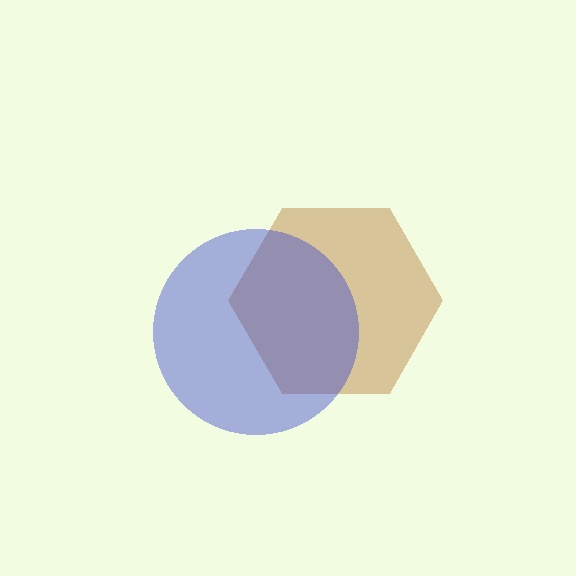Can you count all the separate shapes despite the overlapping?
Yes, there are 2 separate shapes.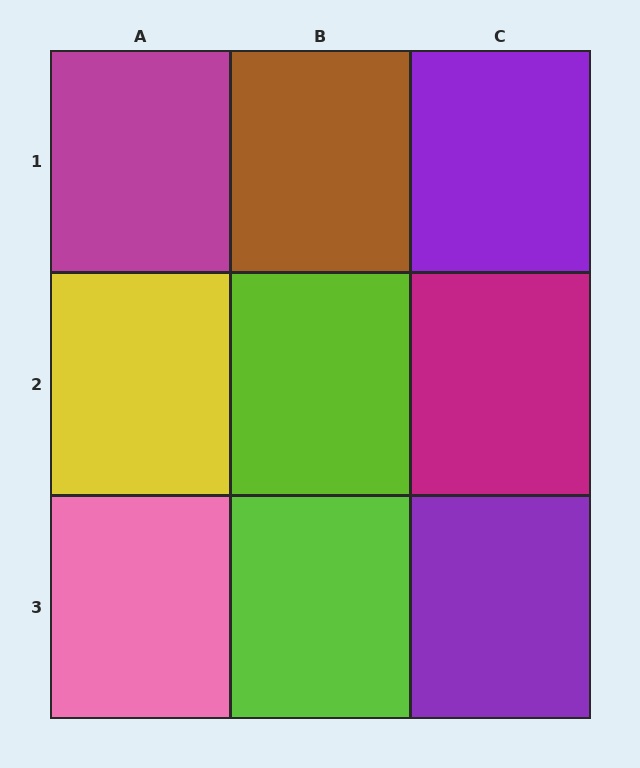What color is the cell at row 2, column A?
Yellow.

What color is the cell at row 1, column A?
Magenta.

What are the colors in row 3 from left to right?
Pink, lime, purple.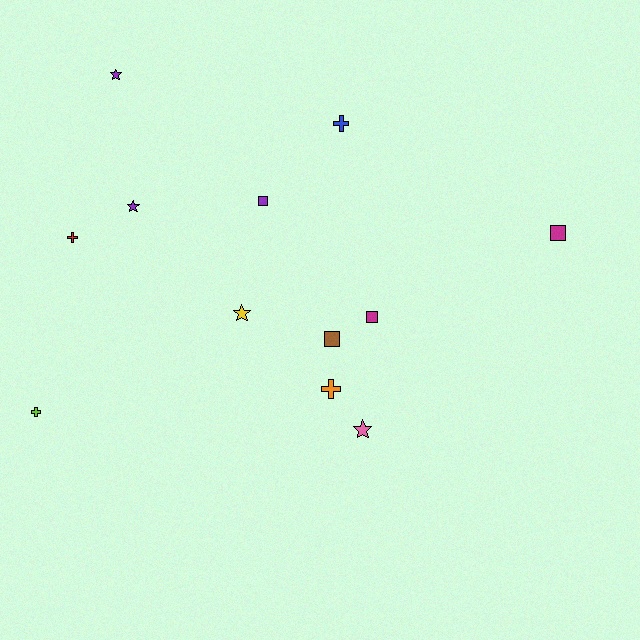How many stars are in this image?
There are 4 stars.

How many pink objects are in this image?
There is 1 pink object.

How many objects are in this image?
There are 12 objects.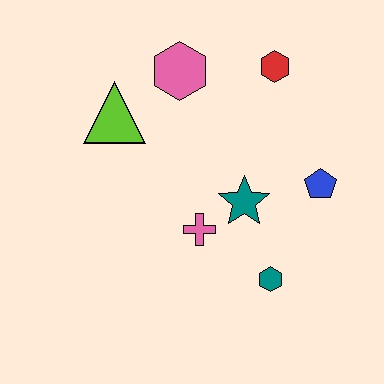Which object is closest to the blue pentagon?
The teal star is closest to the blue pentagon.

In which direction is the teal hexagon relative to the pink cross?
The teal hexagon is to the right of the pink cross.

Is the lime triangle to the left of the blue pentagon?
Yes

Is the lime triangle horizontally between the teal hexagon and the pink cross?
No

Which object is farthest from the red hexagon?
The teal hexagon is farthest from the red hexagon.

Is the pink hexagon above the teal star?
Yes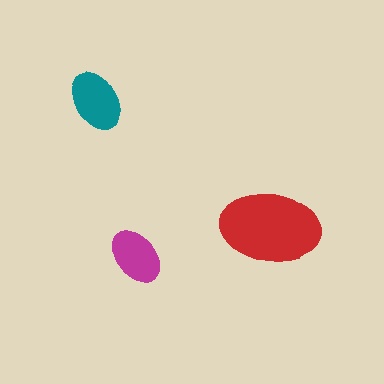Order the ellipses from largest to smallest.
the red one, the teal one, the magenta one.